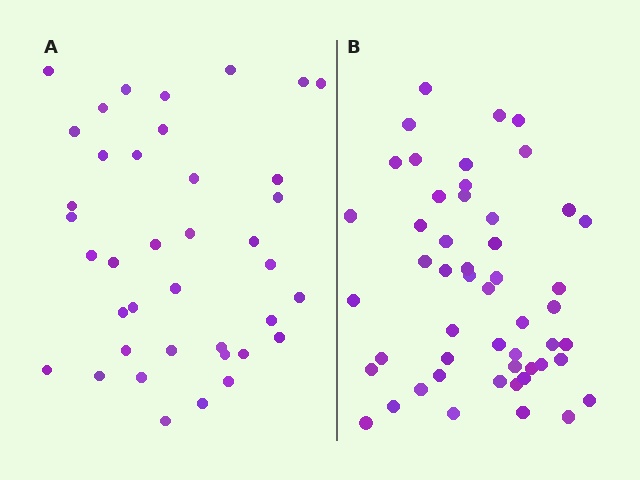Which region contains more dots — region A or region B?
Region B (the right region) has more dots.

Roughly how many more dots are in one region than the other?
Region B has roughly 12 or so more dots than region A.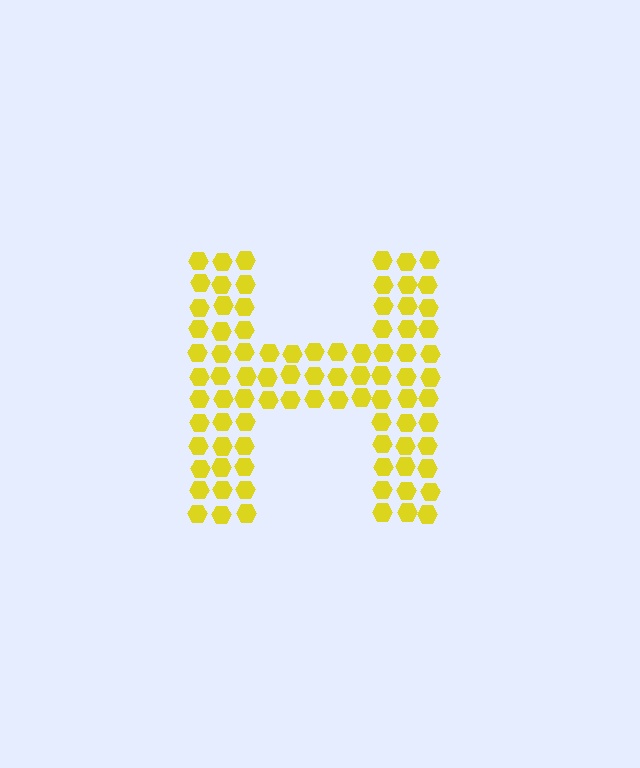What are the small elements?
The small elements are hexagons.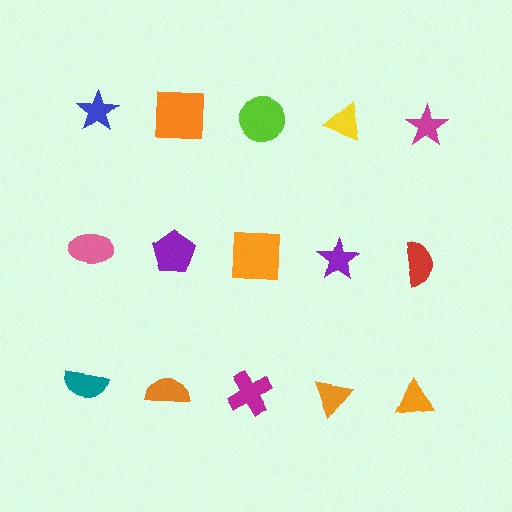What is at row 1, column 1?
A blue star.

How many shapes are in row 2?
5 shapes.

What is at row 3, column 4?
An orange triangle.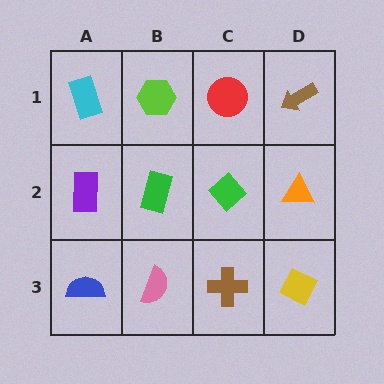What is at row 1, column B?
A lime hexagon.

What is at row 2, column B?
A green rectangle.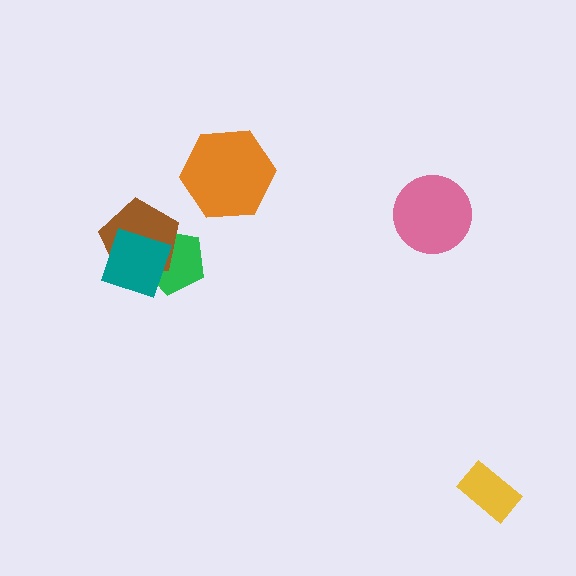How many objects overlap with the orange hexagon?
0 objects overlap with the orange hexagon.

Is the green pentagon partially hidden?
Yes, it is partially covered by another shape.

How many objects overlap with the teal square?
2 objects overlap with the teal square.